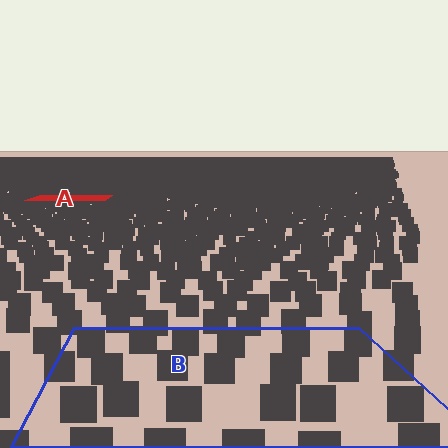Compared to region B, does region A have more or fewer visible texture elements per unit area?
Region A has more texture elements per unit area — they are packed more densely because it is farther away.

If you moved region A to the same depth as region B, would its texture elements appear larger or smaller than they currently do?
They would appear larger. At a closer depth, the same texture elements are projected at a bigger on-screen size.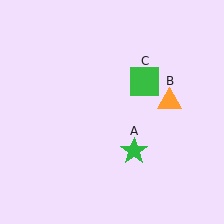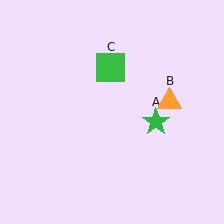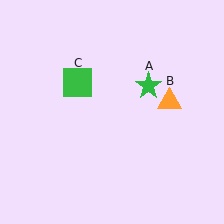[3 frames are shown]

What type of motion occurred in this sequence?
The green star (object A), green square (object C) rotated counterclockwise around the center of the scene.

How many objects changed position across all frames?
2 objects changed position: green star (object A), green square (object C).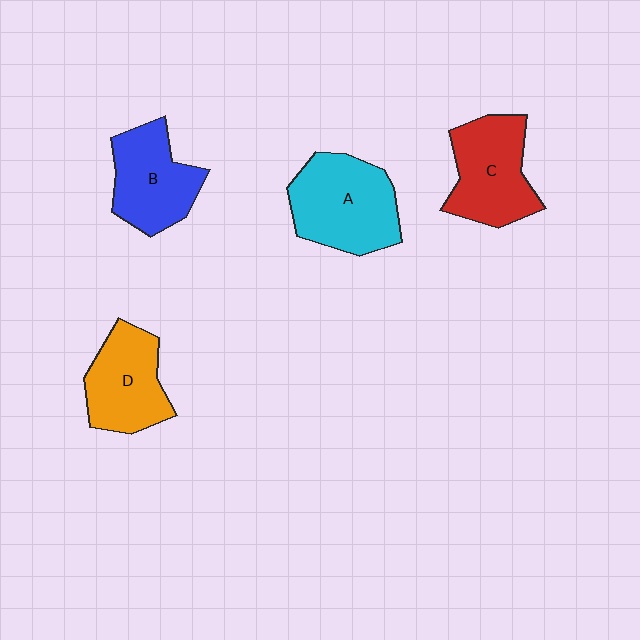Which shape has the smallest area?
Shape D (orange).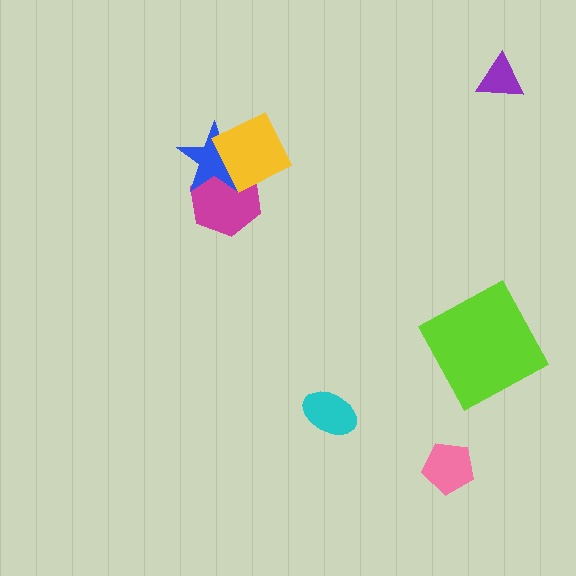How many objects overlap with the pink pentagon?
0 objects overlap with the pink pentagon.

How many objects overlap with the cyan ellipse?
0 objects overlap with the cyan ellipse.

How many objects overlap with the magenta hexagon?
2 objects overlap with the magenta hexagon.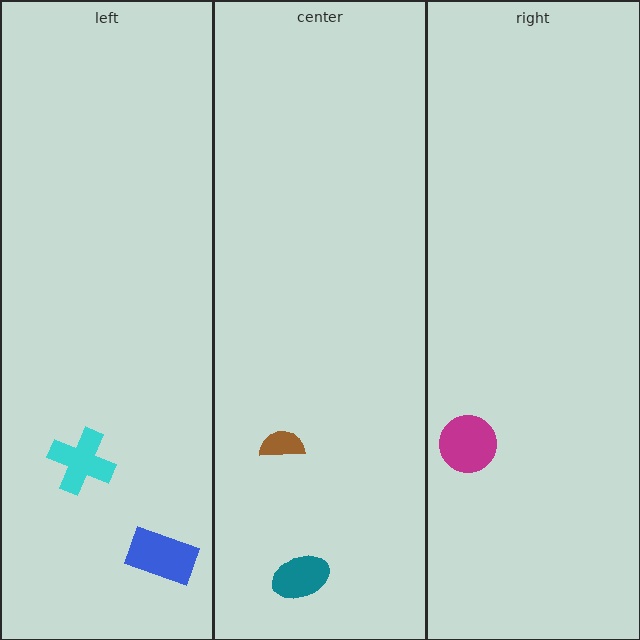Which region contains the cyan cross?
The left region.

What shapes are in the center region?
The brown semicircle, the teal ellipse.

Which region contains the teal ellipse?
The center region.